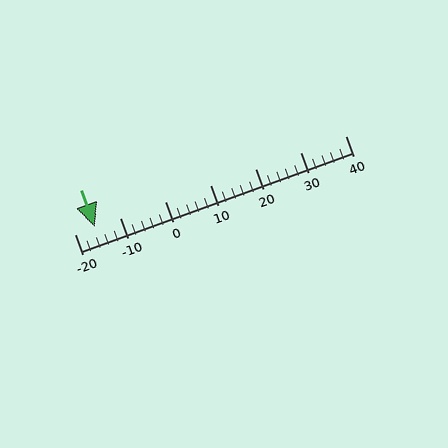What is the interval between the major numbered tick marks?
The major tick marks are spaced 10 units apart.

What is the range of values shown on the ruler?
The ruler shows values from -20 to 40.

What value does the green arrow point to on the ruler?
The green arrow points to approximately -16.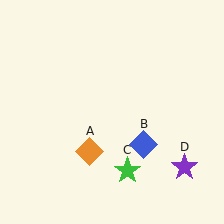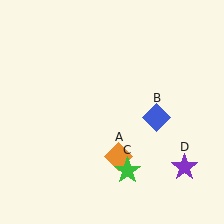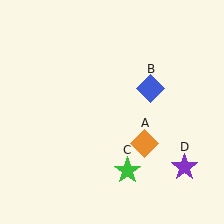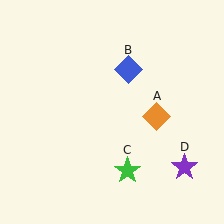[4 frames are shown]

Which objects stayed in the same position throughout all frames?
Green star (object C) and purple star (object D) remained stationary.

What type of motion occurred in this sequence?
The orange diamond (object A), blue diamond (object B) rotated counterclockwise around the center of the scene.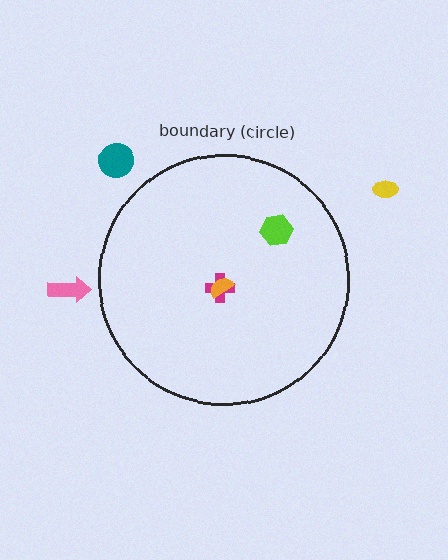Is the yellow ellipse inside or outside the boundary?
Outside.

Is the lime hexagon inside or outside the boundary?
Inside.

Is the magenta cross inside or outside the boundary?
Inside.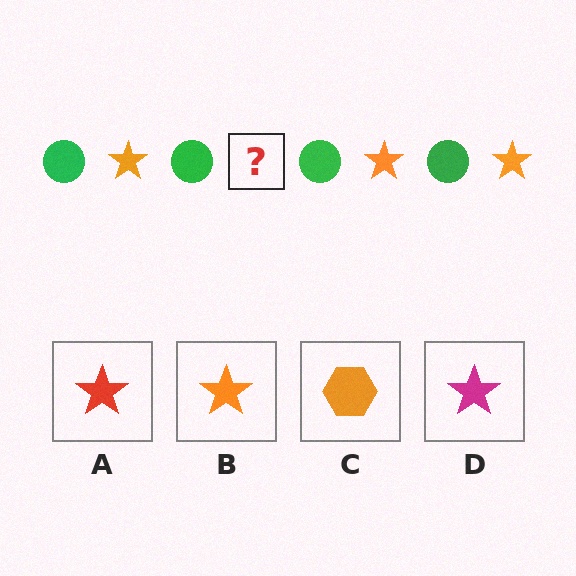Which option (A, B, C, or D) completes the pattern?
B.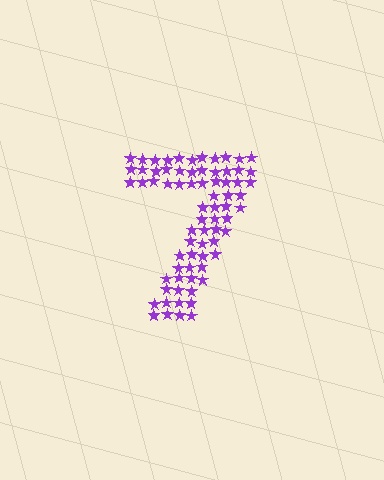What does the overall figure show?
The overall figure shows the digit 7.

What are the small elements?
The small elements are stars.